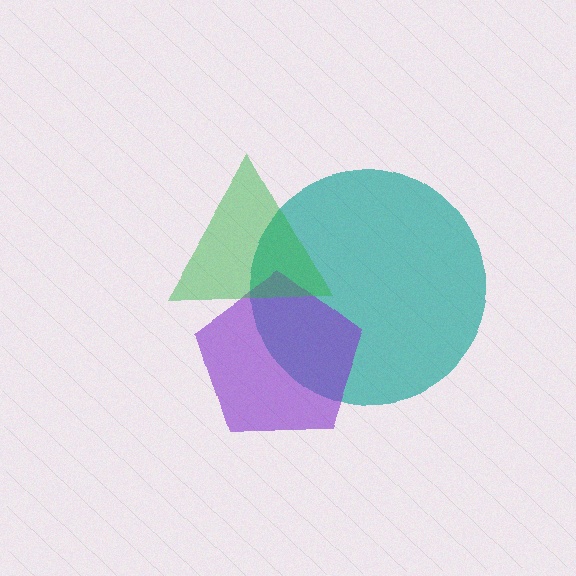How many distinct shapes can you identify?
There are 3 distinct shapes: a teal circle, a purple pentagon, a green triangle.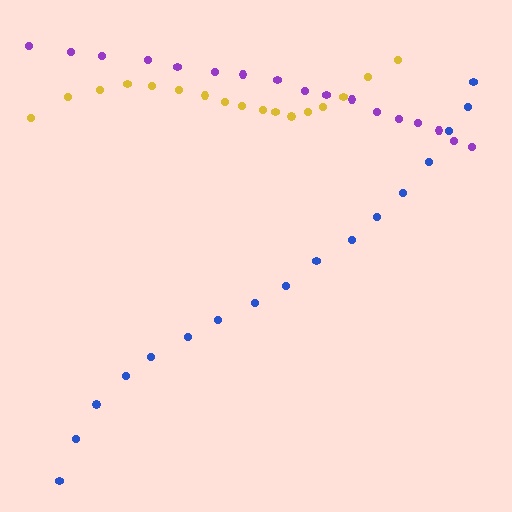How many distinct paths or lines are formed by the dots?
There are 3 distinct paths.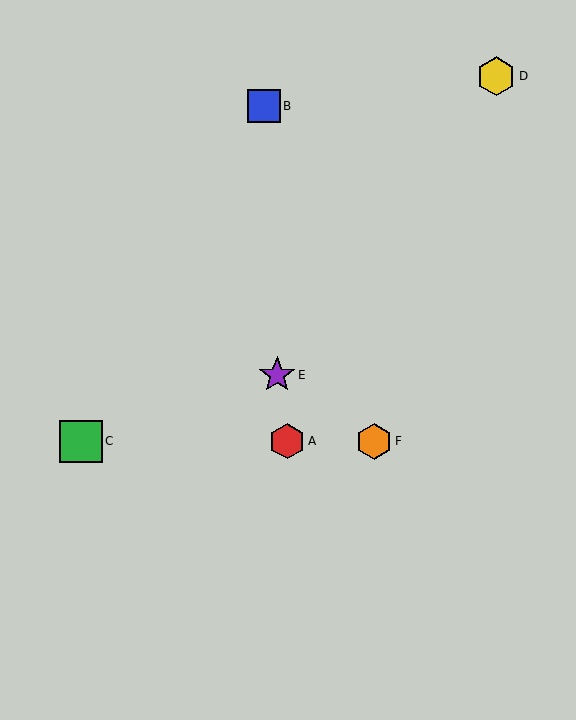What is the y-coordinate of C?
Object C is at y≈441.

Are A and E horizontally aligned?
No, A is at y≈441 and E is at y≈375.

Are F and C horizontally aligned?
Yes, both are at y≈441.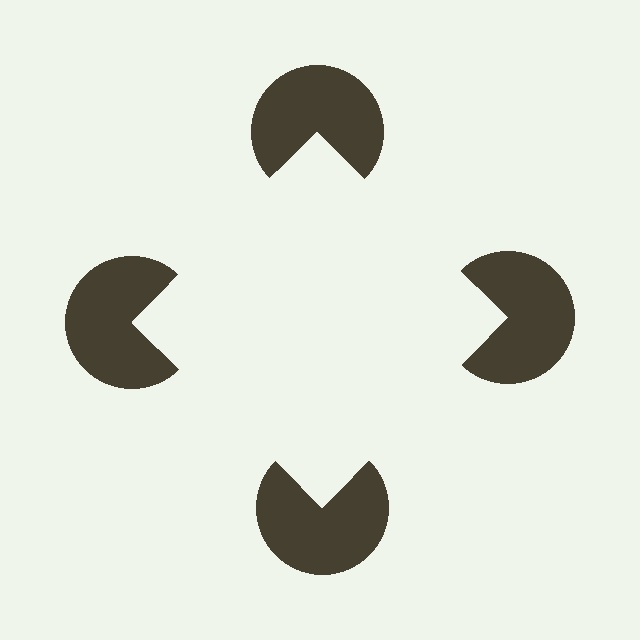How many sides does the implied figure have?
4 sides.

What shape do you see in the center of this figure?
An illusory square — its edges are inferred from the aligned wedge cuts in the pac-man discs, not physically drawn.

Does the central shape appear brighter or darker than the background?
It typically appears slightly brighter than the background, even though no actual brightness change is drawn.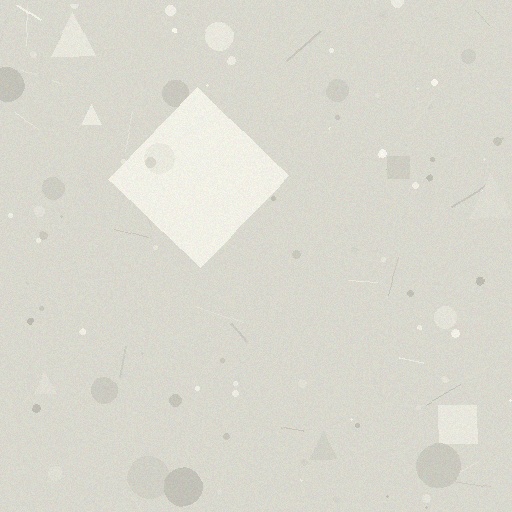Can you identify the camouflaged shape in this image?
The camouflaged shape is a diamond.